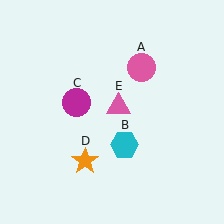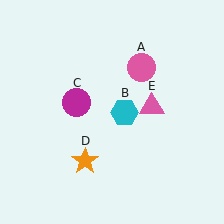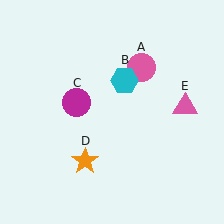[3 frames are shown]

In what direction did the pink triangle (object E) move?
The pink triangle (object E) moved right.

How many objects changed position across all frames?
2 objects changed position: cyan hexagon (object B), pink triangle (object E).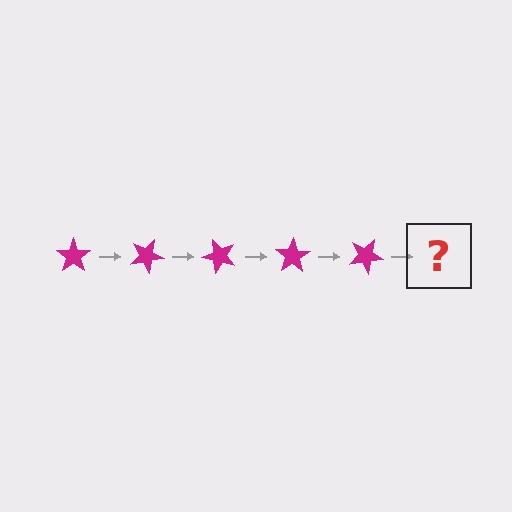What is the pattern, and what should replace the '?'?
The pattern is that the star rotates 25 degrees each step. The '?' should be a magenta star rotated 125 degrees.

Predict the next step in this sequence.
The next step is a magenta star rotated 125 degrees.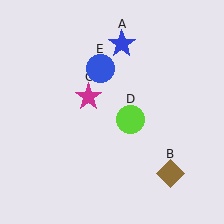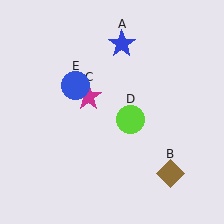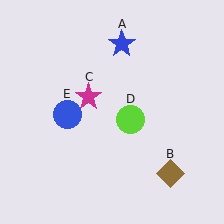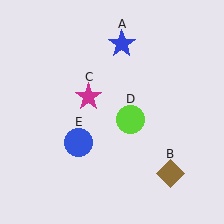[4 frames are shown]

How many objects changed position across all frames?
1 object changed position: blue circle (object E).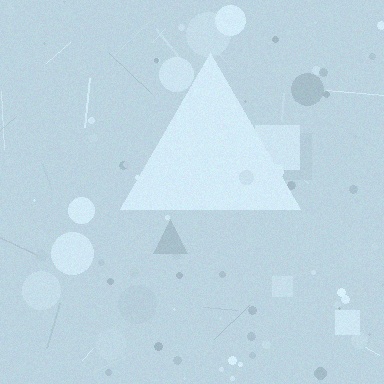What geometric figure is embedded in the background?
A triangle is embedded in the background.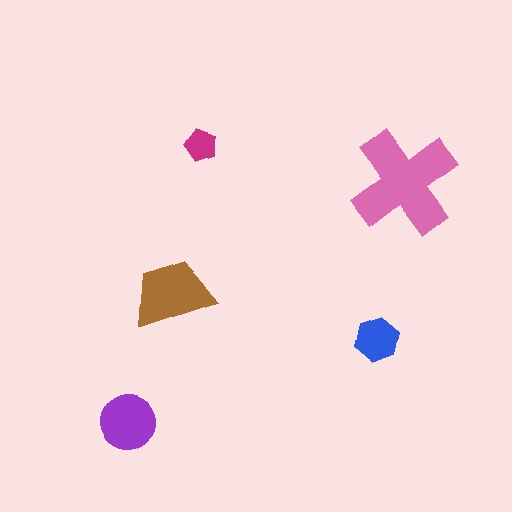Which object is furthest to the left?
The purple circle is leftmost.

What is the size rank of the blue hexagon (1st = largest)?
4th.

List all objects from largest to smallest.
The pink cross, the brown trapezoid, the purple circle, the blue hexagon, the magenta pentagon.